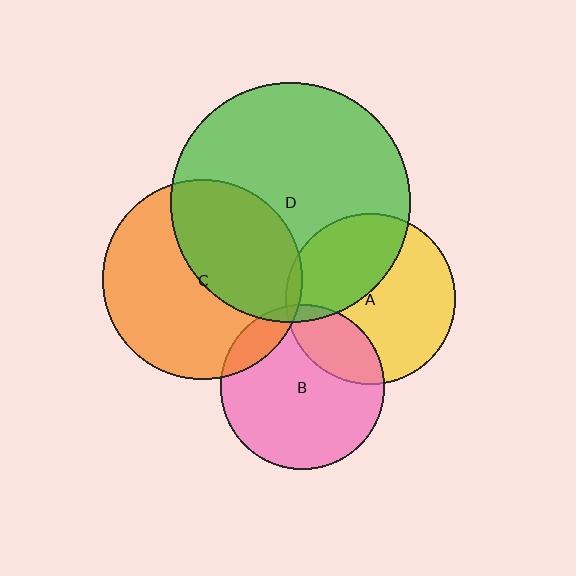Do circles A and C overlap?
Yes.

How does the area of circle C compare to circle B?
Approximately 1.5 times.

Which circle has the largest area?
Circle D (green).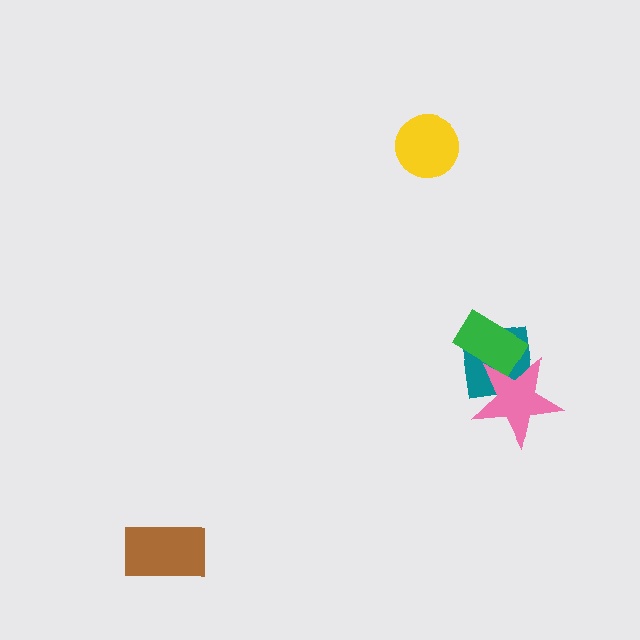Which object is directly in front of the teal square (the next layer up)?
The green rectangle is directly in front of the teal square.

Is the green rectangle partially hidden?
Yes, it is partially covered by another shape.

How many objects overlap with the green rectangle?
2 objects overlap with the green rectangle.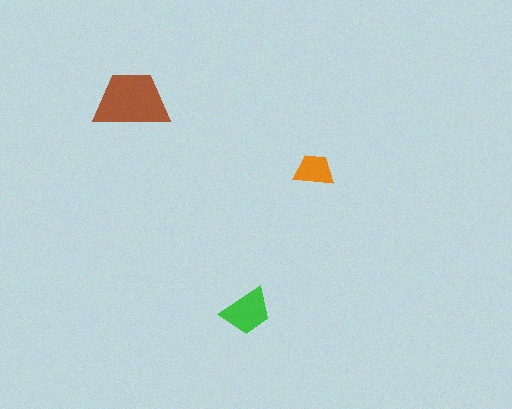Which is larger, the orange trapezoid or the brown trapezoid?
The brown one.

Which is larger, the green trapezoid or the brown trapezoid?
The brown one.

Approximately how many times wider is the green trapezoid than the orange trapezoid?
About 1.5 times wider.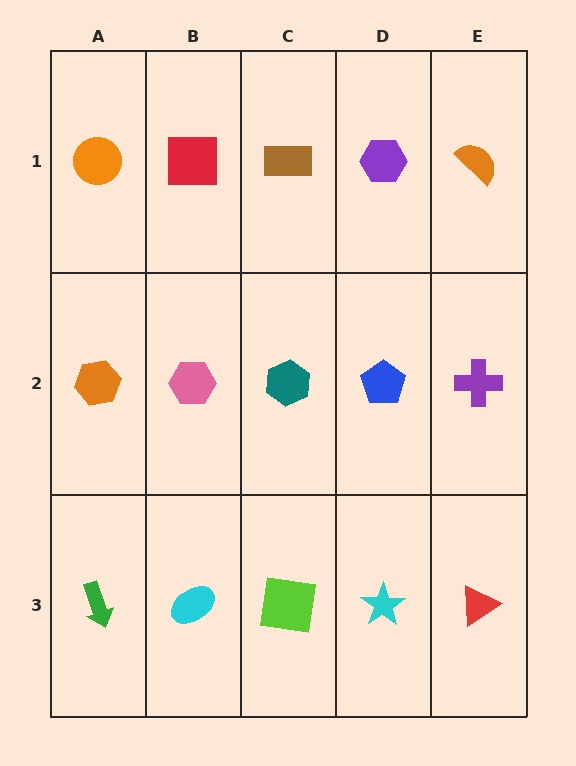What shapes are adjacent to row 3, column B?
A pink hexagon (row 2, column B), a green arrow (row 3, column A), a lime square (row 3, column C).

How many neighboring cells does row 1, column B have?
3.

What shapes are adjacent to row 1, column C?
A teal hexagon (row 2, column C), a red square (row 1, column B), a purple hexagon (row 1, column D).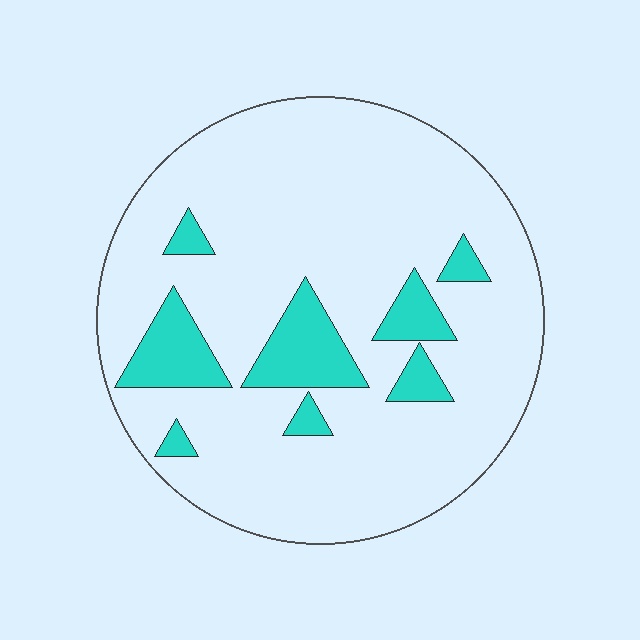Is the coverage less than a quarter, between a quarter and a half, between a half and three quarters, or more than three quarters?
Less than a quarter.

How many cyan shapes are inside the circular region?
8.